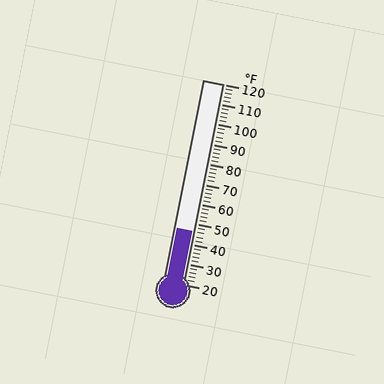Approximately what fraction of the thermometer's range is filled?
The thermometer is filled to approximately 25% of its range.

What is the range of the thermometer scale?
The thermometer scale ranges from 20°F to 120°F.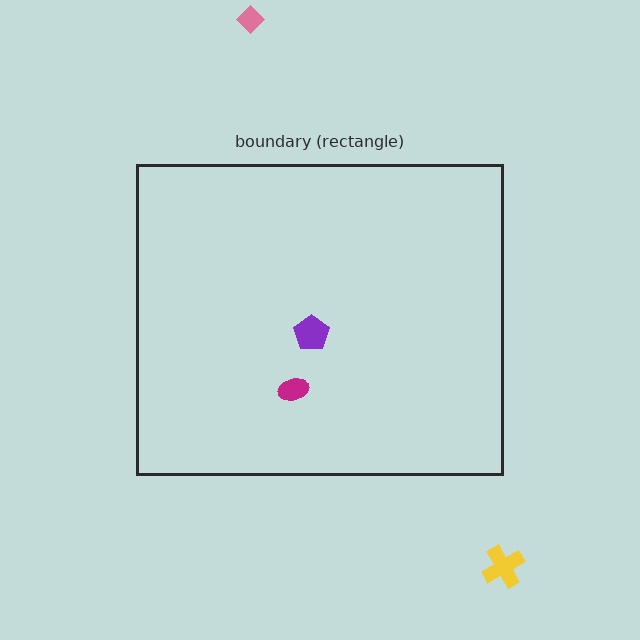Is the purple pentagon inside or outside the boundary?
Inside.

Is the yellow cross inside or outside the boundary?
Outside.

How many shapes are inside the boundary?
2 inside, 2 outside.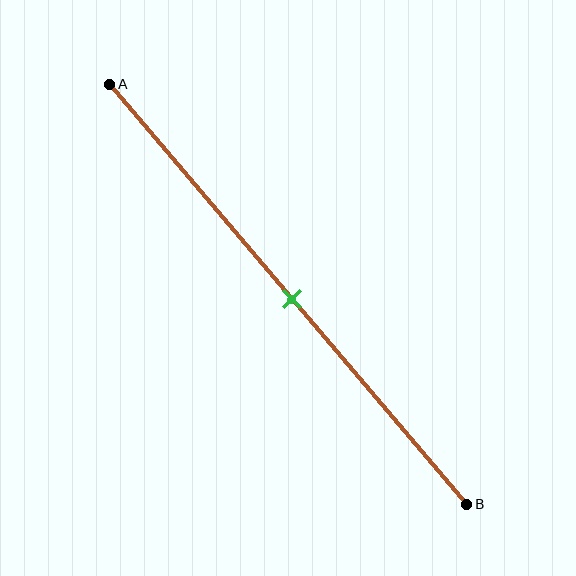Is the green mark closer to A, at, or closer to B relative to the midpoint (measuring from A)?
The green mark is approximately at the midpoint of segment AB.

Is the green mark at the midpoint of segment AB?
Yes, the mark is approximately at the midpoint.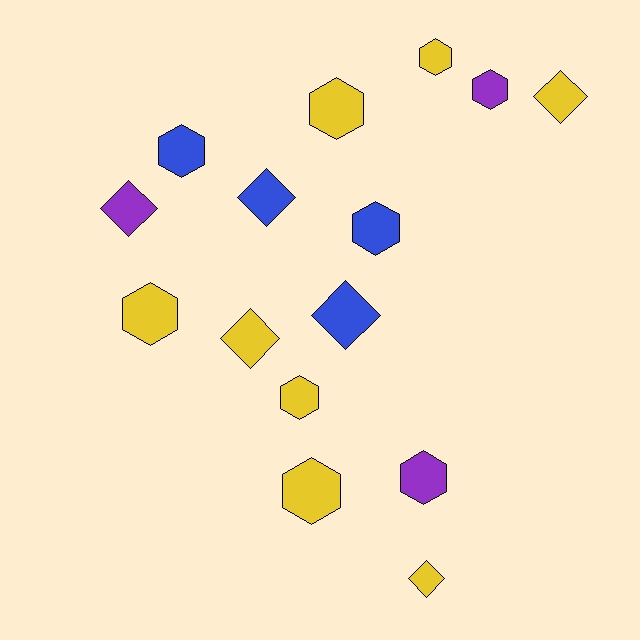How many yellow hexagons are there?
There are 5 yellow hexagons.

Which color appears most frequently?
Yellow, with 8 objects.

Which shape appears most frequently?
Hexagon, with 9 objects.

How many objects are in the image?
There are 15 objects.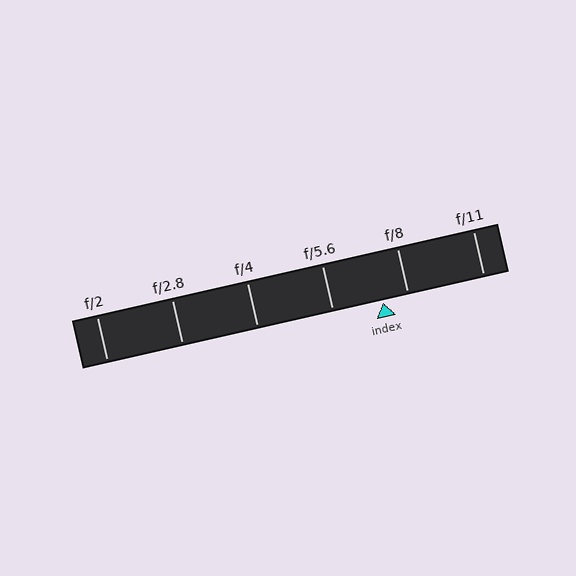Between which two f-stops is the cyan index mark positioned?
The index mark is between f/5.6 and f/8.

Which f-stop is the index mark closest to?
The index mark is closest to f/8.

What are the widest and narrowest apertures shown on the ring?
The widest aperture shown is f/2 and the narrowest is f/11.